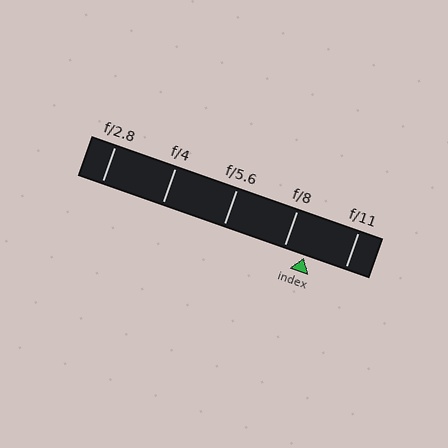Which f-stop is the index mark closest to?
The index mark is closest to f/8.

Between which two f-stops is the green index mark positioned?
The index mark is between f/8 and f/11.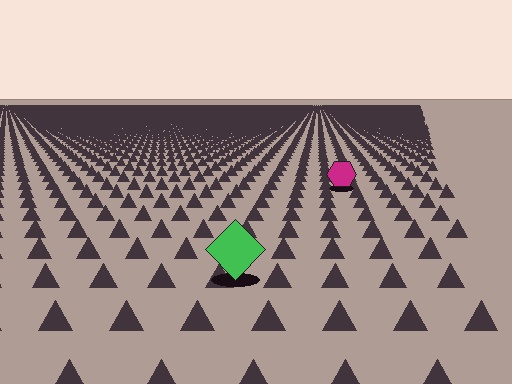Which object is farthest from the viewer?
The magenta hexagon is farthest from the viewer. It appears smaller and the ground texture around it is denser.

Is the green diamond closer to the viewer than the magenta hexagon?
Yes. The green diamond is closer — you can tell from the texture gradient: the ground texture is coarser near it.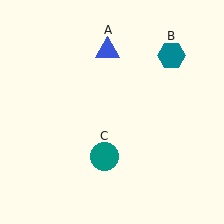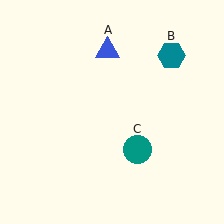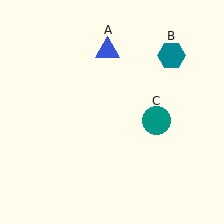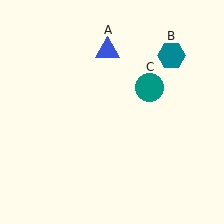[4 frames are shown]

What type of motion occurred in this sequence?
The teal circle (object C) rotated counterclockwise around the center of the scene.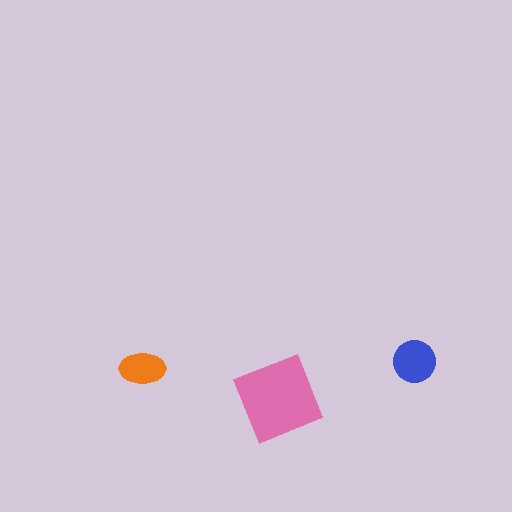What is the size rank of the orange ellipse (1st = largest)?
3rd.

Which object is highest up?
The blue circle is topmost.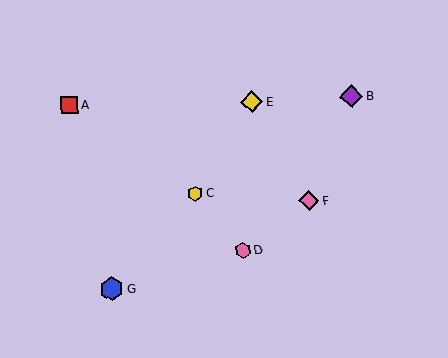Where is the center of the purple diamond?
The center of the purple diamond is at (352, 97).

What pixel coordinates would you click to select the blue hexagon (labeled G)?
Click at (112, 289) to select the blue hexagon G.